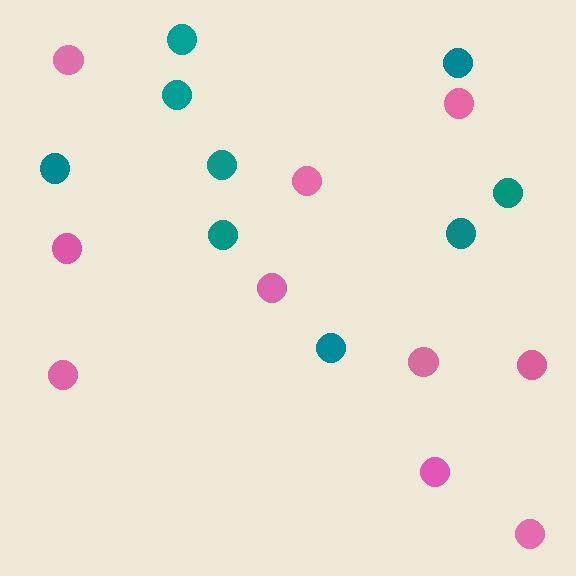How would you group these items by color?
There are 2 groups: one group of teal circles (9) and one group of pink circles (10).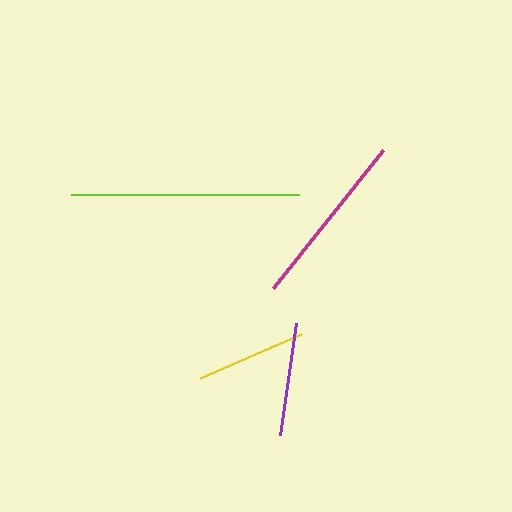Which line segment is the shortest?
The yellow line is the shortest at approximately 110 pixels.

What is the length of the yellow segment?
The yellow segment is approximately 110 pixels long.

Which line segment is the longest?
The lime line is the longest at approximately 228 pixels.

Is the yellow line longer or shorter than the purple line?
The purple line is longer than the yellow line.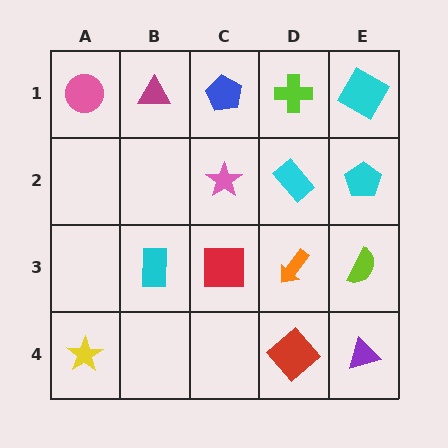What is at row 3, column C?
A red square.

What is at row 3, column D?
An orange arrow.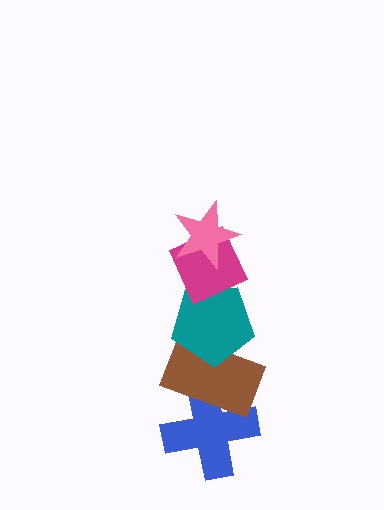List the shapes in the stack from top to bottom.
From top to bottom: the pink star, the magenta diamond, the teal pentagon, the brown rectangle, the blue cross.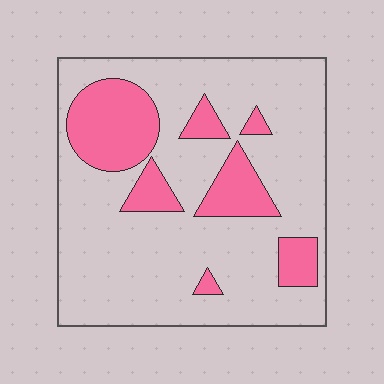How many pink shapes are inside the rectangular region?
7.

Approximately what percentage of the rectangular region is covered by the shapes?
Approximately 25%.